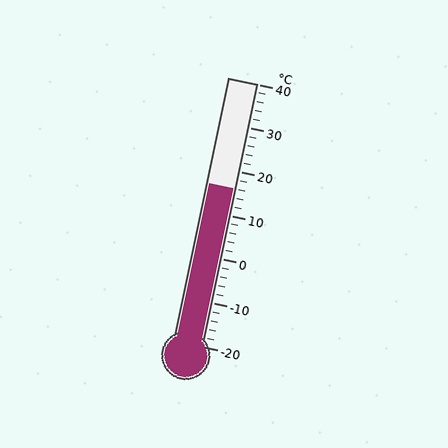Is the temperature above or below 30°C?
The temperature is below 30°C.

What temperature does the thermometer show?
The thermometer shows approximately 16°C.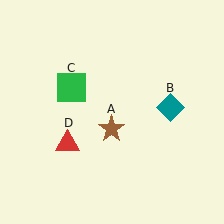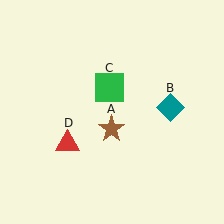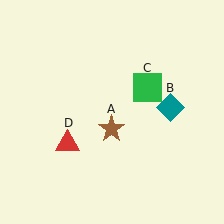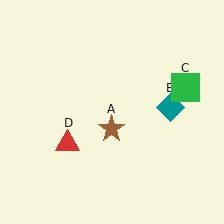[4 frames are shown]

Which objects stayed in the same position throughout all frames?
Brown star (object A) and teal diamond (object B) and red triangle (object D) remained stationary.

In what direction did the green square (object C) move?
The green square (object C) moved right.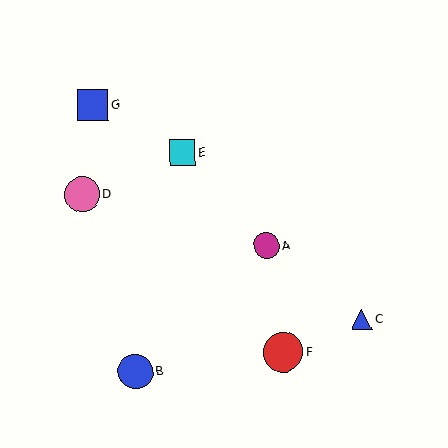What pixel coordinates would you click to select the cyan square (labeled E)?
Click at (183, 153) to select the cyan square E.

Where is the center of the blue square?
The center of the blue square is at (93, 105).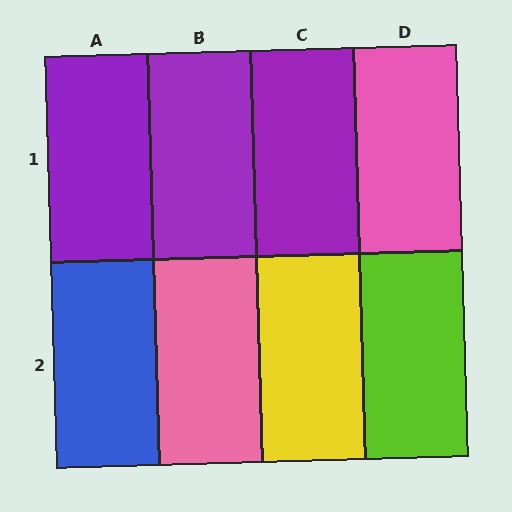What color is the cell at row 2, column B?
Pink.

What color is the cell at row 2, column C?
Yellow.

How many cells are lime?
1 cell is lime.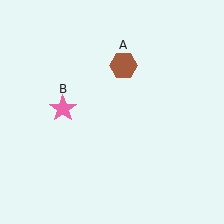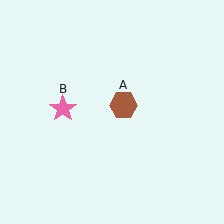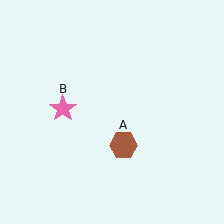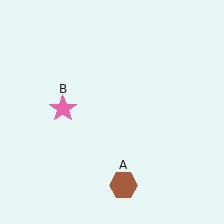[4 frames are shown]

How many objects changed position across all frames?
1 object changed position: brown hexagon (object A).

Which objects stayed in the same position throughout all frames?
Pink star (object B) remained stationary.